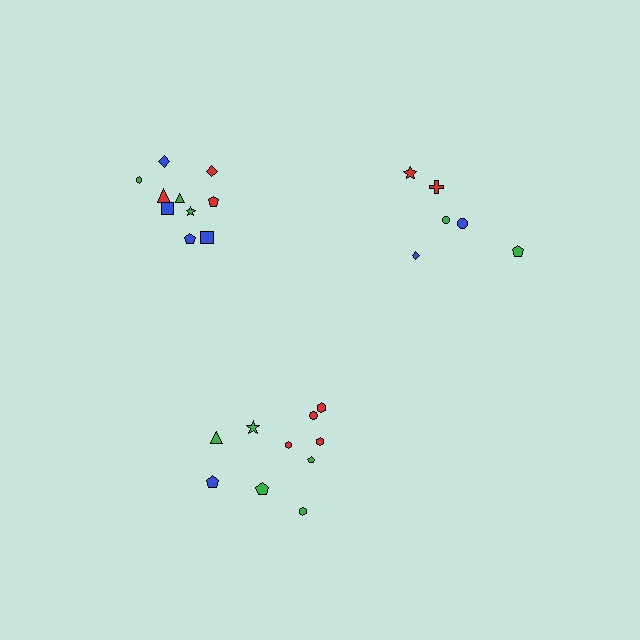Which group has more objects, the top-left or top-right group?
The top-left group.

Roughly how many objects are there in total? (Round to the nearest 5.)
Roughly 25 objects in total.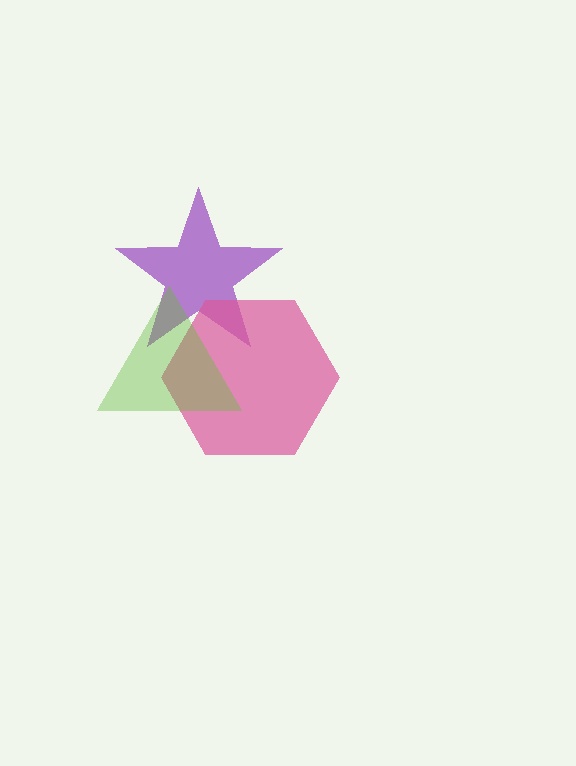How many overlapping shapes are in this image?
There are 3 overlapping shapes in the image.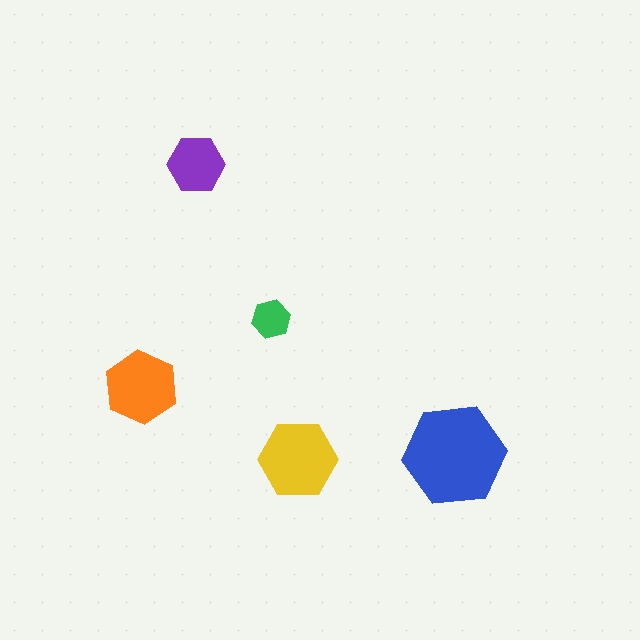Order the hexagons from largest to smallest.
the blue one, the yellow one, the orange one, the purple one, the green one.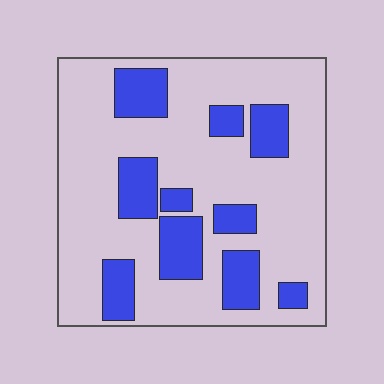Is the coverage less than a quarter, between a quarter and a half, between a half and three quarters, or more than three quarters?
Between a quarter and a half.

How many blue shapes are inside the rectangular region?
10.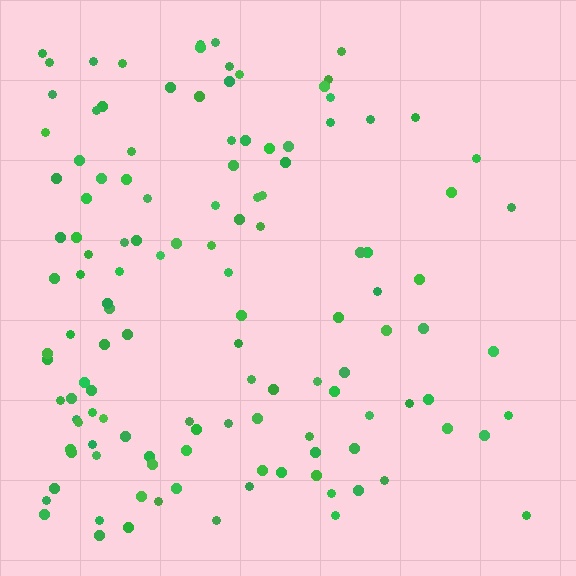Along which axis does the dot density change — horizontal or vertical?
Horizontal.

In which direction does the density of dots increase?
From right to left, with the left side densest.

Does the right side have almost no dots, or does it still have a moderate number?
Still a moderate number, just noticeably fewer than the left.